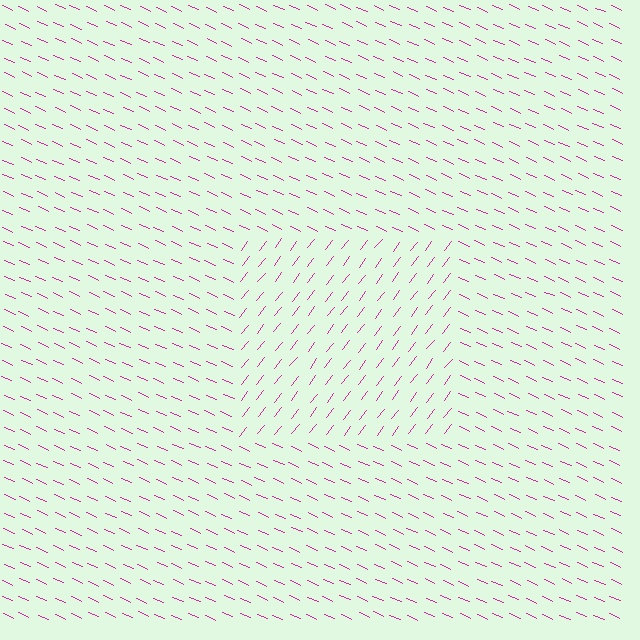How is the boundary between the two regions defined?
The boundary is defined purely by a change in line orientation (approximately 76 degrees difference). All lines are the same color and thickness.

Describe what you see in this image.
The image is filled with small magenta line segments. A rectangle region in the image has lines oriented differently from the surrounding lines, creating a visible texture boundary.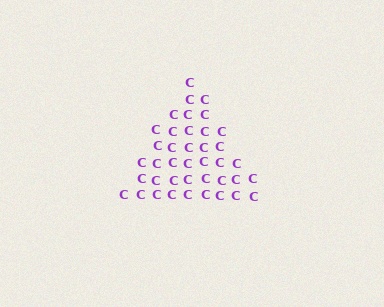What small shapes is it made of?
It is made of small letter C's.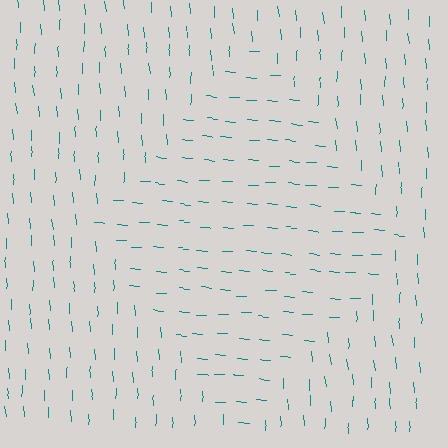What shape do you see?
I see a diamond.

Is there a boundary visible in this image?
Yes, there is a texture boundary formed by a change in line orientation.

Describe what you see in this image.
The image is filled with small teal line segments. A diamond region in the image has lines oriented differently from the surrounding lines, creating a visible texture boundary.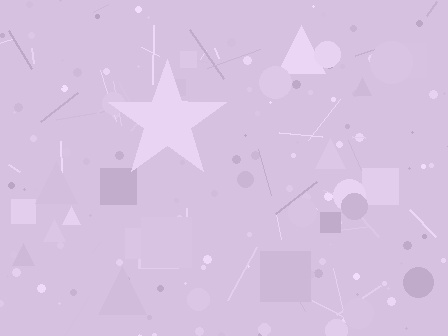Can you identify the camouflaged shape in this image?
The camouflaged shape is a star.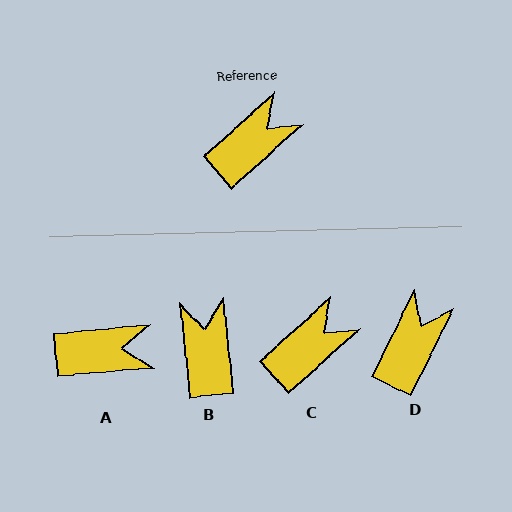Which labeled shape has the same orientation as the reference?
C.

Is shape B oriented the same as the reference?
No, it is off by about 54 degrees.